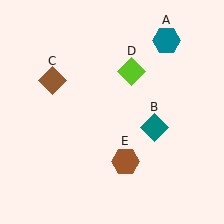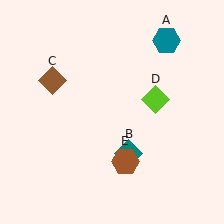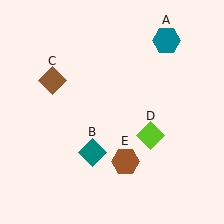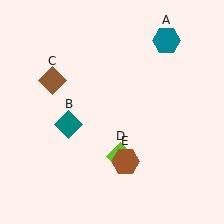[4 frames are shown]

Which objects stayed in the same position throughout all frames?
Teal hexagon (object A) and brown diamond (object C) and brown hexagon (object E) remained stationary.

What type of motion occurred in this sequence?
The teal diamond (object B), lime diamond (object D) rotated clockwise around the center of the scene.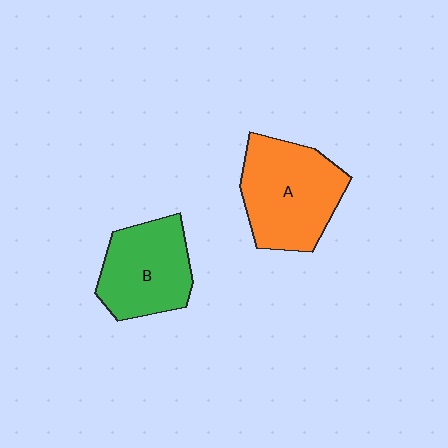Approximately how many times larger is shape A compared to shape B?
Approximately 1.2 times.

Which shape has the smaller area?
Shape B (green).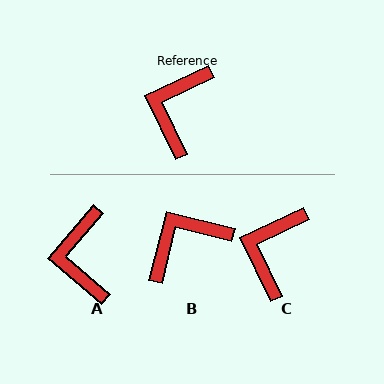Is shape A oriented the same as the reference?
No, it is off by about 24 degrees.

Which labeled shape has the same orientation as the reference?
C.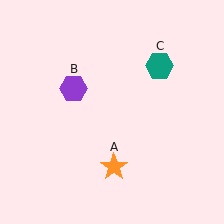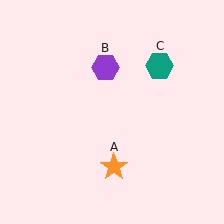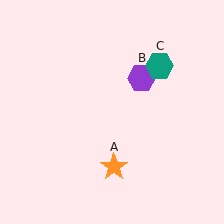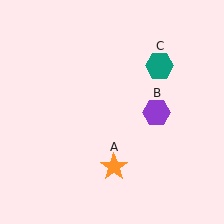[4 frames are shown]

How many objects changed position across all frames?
1 object changed position: purple hexagon (object B).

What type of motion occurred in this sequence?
The purple hexagon (object B) rotated clockwise around the center of the scene.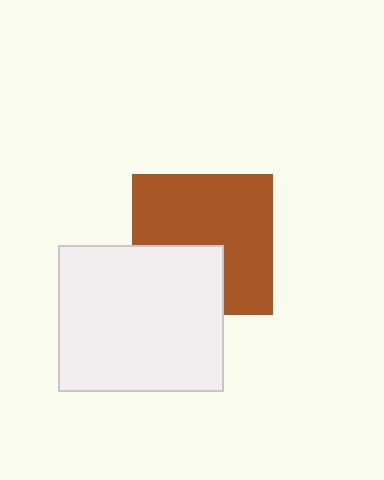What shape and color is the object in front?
The object in front is a white rectangle.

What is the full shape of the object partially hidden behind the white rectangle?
The partially hidden object is a brown square.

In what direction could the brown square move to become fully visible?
The brown square could move up. That would shift it out from behind the white rectangle entirely.